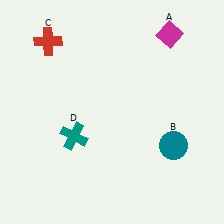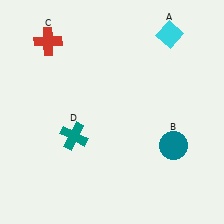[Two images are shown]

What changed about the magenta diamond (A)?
In Image 1, A is magenta. In Image 2, it changed to cyan.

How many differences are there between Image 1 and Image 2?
There is 1 difference between the two images.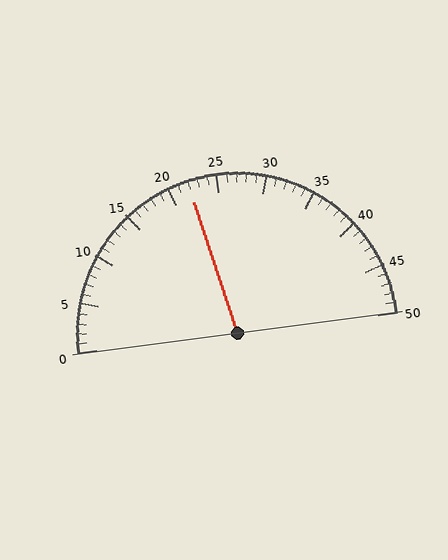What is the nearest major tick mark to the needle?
The nearest major tick mark is 20.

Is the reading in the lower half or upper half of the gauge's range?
The reading is in the lower half of the range (0 to 50).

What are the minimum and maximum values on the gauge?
The gauge ranges from 0 to 50.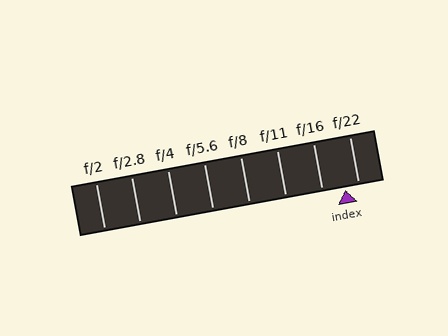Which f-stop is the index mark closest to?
The index mark is closest to f/22.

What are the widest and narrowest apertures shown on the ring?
The widest aperture shown is f/2 and the narrowest is f/22.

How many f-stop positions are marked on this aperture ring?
There are 8 f-stop positions marked.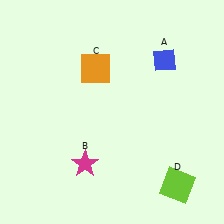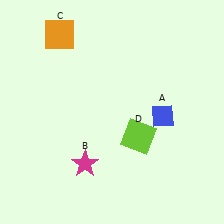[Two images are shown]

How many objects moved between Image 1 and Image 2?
3 objects moved between the two images.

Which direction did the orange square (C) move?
The orange square (C) moved left.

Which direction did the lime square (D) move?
The lime square (D) moved up.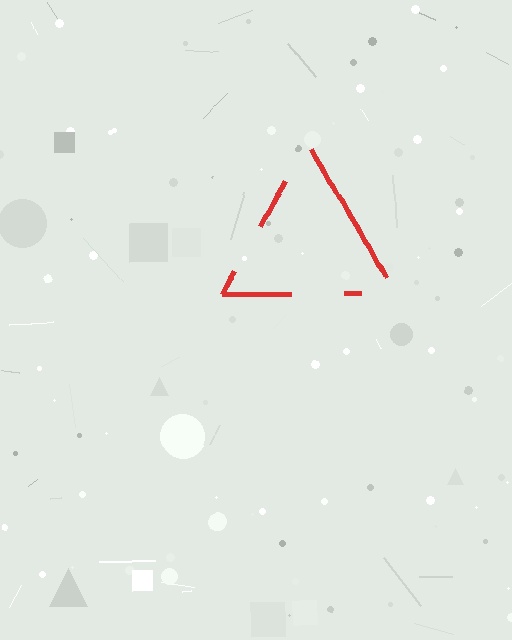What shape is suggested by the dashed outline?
The dashed outline suggests a triangle.